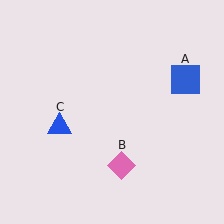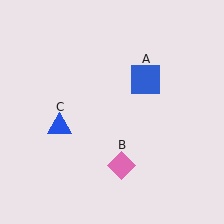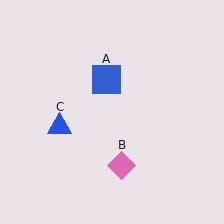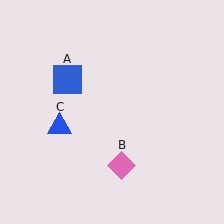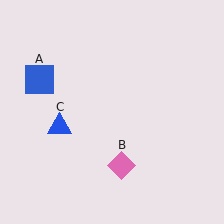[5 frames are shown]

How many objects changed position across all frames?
1 object changed position: blue square (object A).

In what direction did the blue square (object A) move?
The blue square (object A) moved left.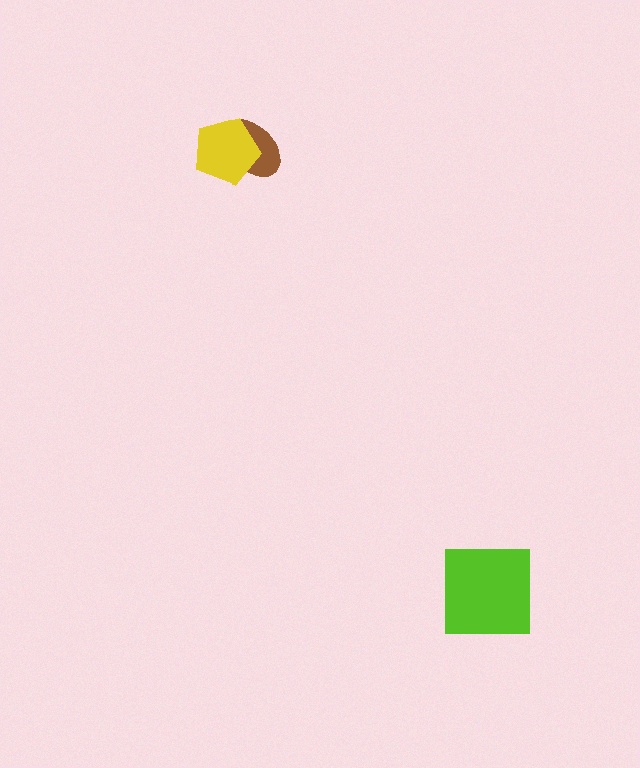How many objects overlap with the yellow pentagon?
1 object overlaps with the yellow pentagon.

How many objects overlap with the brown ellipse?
1 object overlaps with the brown ellipse.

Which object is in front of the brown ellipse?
The yellow pentagon is in front of the brown ellipse.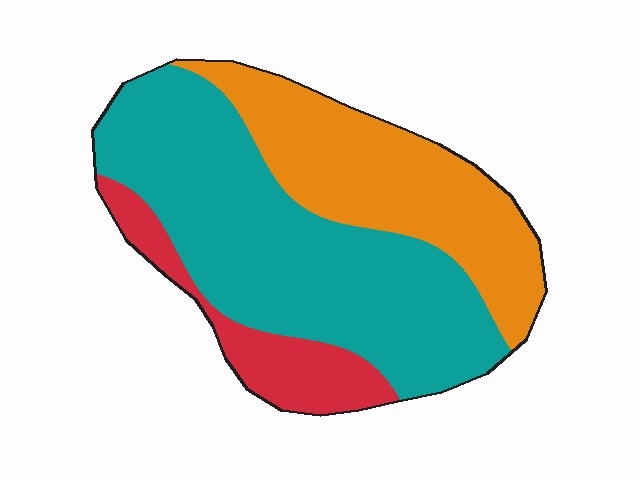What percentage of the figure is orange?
Orange covers 32% of the figure.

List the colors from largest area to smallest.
From largest to smallest: teal, orange, red.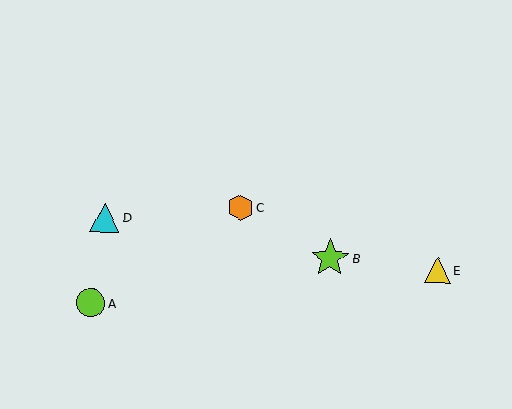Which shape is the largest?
The lime star (labeled B) is the largest.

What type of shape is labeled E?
Shape E is a yellow triangle.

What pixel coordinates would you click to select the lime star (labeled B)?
Click at (330, 258) to select the lime star B.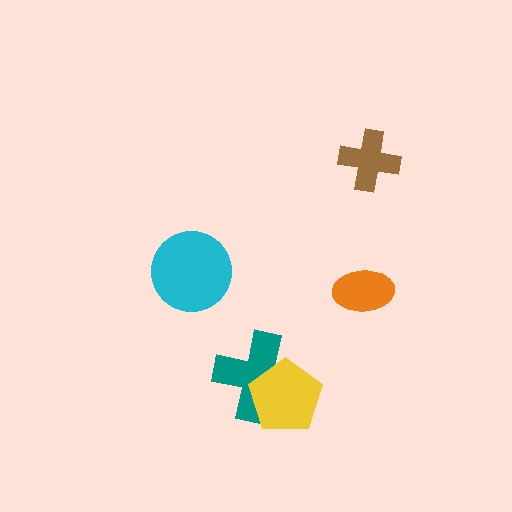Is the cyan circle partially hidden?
No, no other shape covers it.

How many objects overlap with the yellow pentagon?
1 object overlaps with the yellow pentagon.